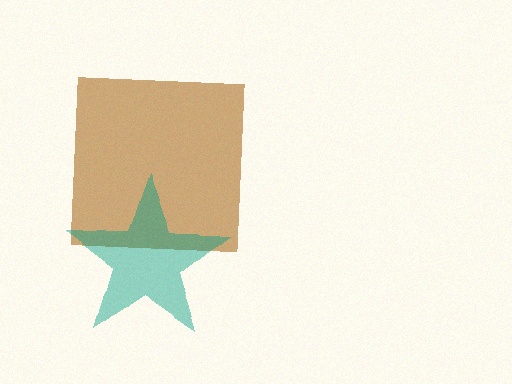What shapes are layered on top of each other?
The layered shapes are: a brown square, a teal star.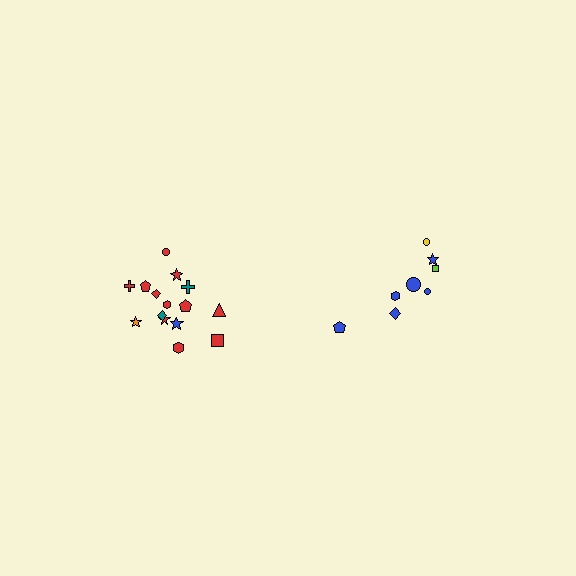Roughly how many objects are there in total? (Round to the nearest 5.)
Roughly 25 objects in total.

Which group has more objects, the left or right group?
The left group.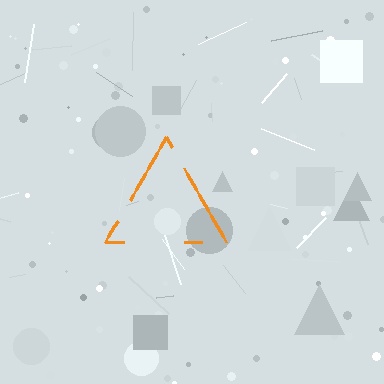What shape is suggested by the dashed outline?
The dashed outline suggests a triangle.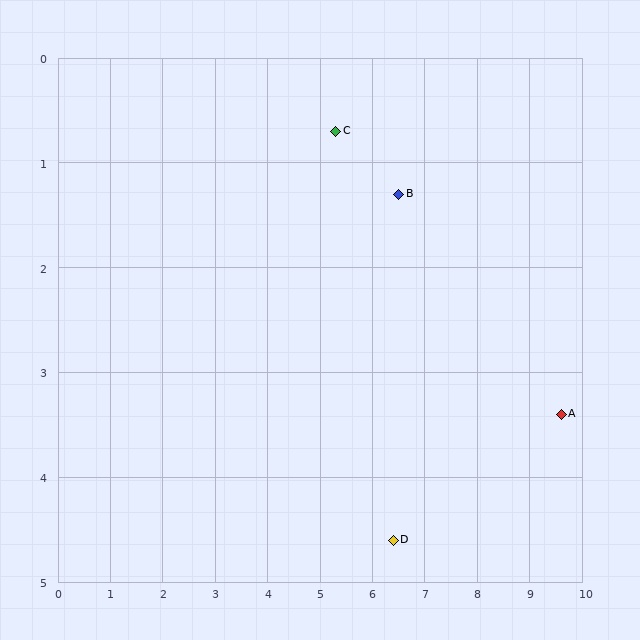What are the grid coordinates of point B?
Point B is at approximately (6.5, 1.3).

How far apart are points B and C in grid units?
Points B and C are about 1.3 grid units apart.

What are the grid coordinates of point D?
Point D is at approximately (6.4, 4.6).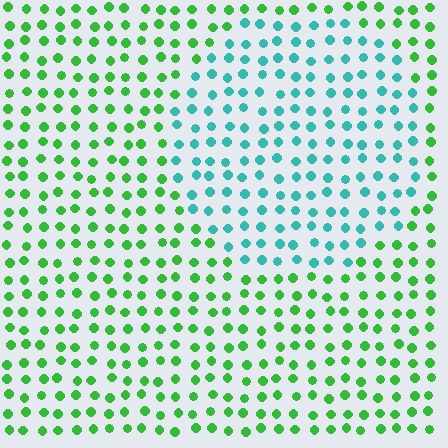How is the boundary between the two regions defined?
The boundary is defined purely by a slight shift in hue (about 52 degrees). Spacing, size, and orientation are identical on both sides.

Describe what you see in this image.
The image is filled with small green elements in a uniform arrangement. A circle-shaped region is visible where the elements are tinted to a slightly different hue, forming a subtle color boundary.